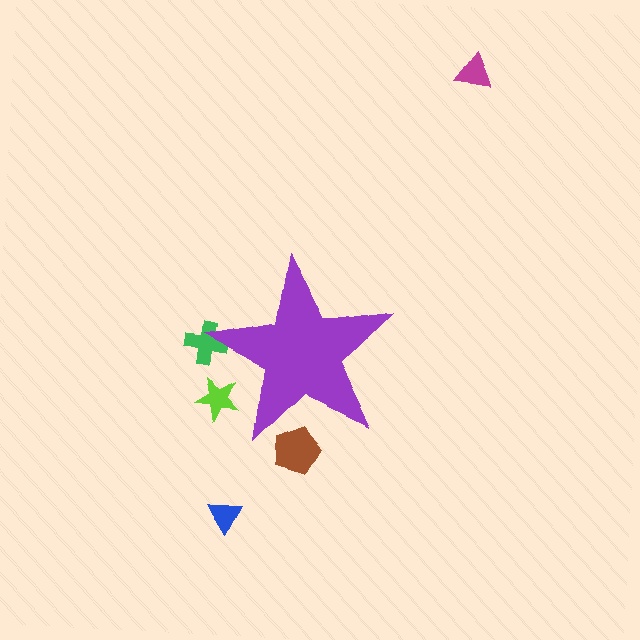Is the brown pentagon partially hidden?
Yes, the brown pentagon is partially hidden behind the purple star.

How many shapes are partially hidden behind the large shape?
3 shapes are partially hidden.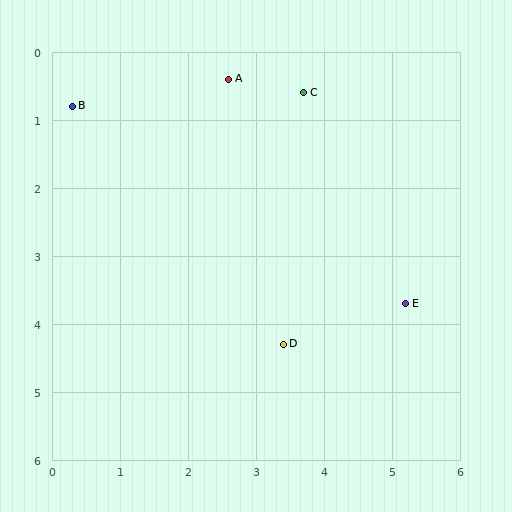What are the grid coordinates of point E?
Point E is at approximately (5.2, 3.7).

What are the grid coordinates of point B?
Point B is at approximately (0.3, 0.8).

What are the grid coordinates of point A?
Point A is at approximately (2.6, 0.4).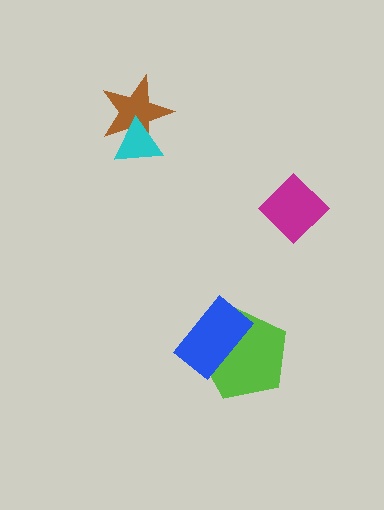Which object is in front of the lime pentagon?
The blue rectangle is in front of the lime pentagon.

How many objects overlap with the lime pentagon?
1 object overlaps with the lime pentagon.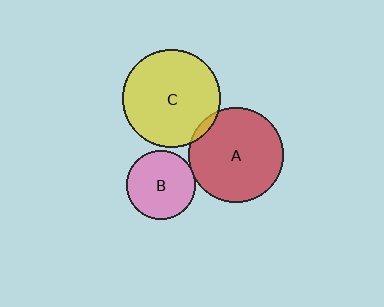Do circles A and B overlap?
Yes.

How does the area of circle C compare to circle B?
Approximately 2.0 times.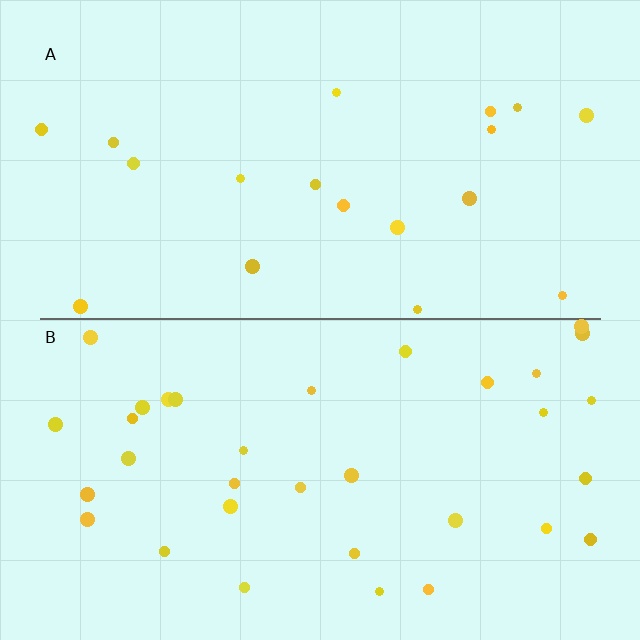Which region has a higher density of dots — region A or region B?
B (the bottom).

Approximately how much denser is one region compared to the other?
Approximately 1.8× — region B over region A.